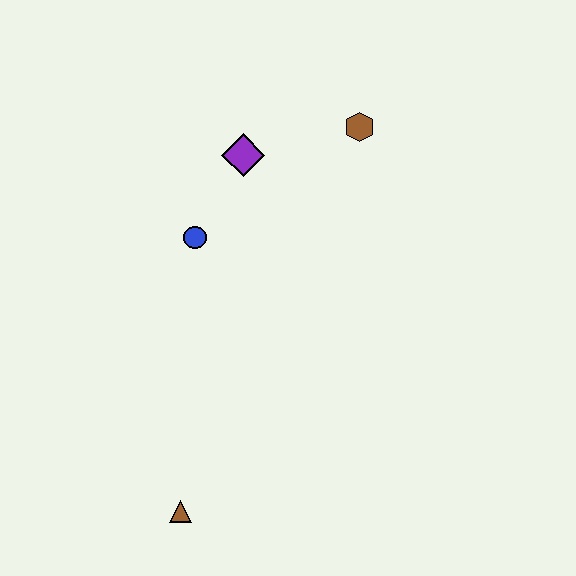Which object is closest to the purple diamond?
The blue circle is closest to the purple diamond.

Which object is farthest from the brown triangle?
The brown hexagon is farthest from the brown triangle.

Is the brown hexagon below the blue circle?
No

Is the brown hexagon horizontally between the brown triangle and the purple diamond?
No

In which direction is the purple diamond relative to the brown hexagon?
The purple diamond is to the left of the brown hexagon.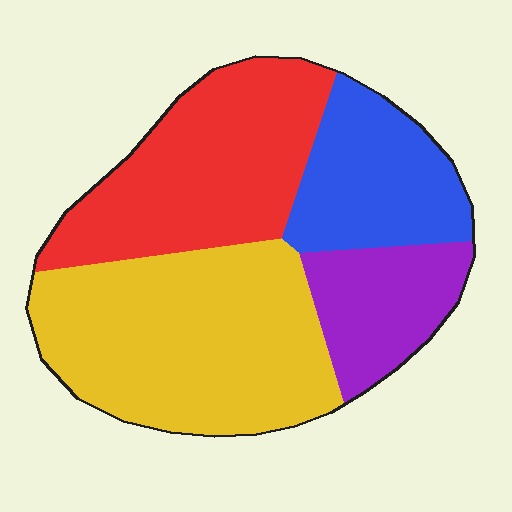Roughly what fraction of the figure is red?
Red covers roughly 30% of the figure.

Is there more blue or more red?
Red.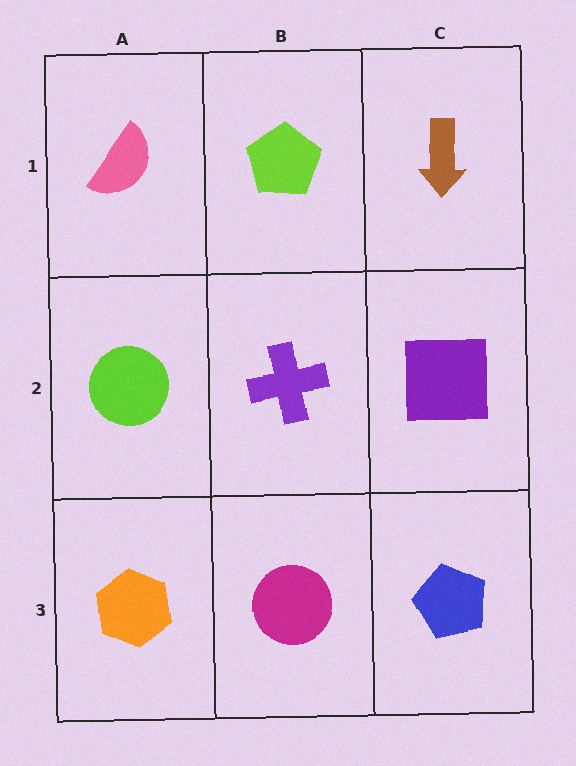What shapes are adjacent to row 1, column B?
A purple cross (row 2, column B), a pink semicircle (row 1, column A), a brown arrow (row 1, column C).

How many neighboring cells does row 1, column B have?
3.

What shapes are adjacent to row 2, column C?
A brown arrow (row 1, column C), a blue pentagon (row 3, column C), a purple cross (row 2, column B).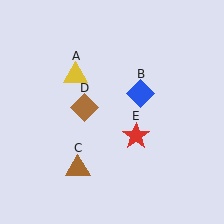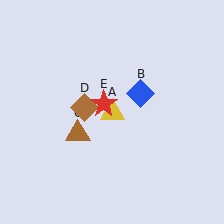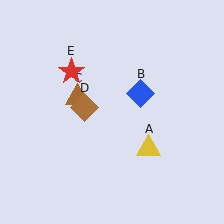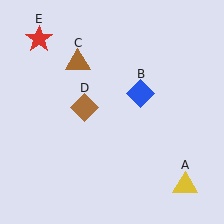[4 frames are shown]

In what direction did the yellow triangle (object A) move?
The yellow triangle (object A) moved down and to the right.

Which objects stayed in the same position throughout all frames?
Blue diamond (object B) and brown diamond (object D) remained stationary.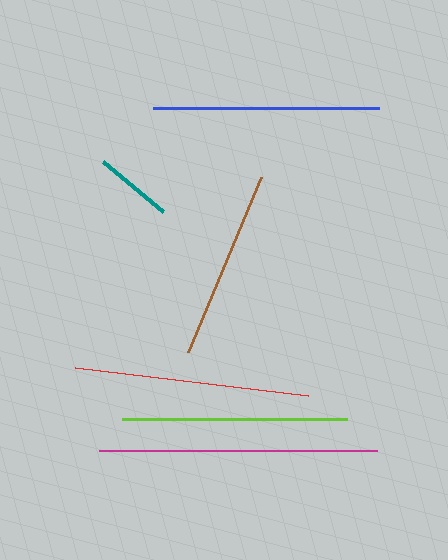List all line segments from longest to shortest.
From longest to shortest: magenta, red, blue, lime, brown, teal.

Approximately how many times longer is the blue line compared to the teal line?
The blue line is approximately 2.9 times the length of the teal line.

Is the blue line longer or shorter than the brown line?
The blue line is longer than the brown line.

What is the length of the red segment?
The red segment is approximately 235 pixels long.